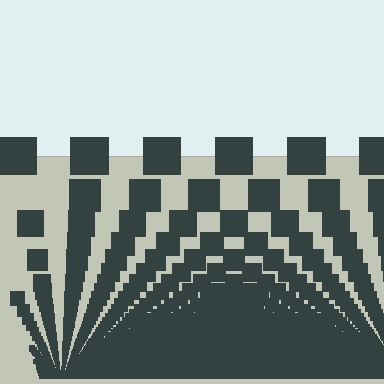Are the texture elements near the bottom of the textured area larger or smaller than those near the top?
Smaller. The gradient is inverted — elements near the bottom are smaller and denser.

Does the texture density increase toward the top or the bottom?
Density increases toward the bottom.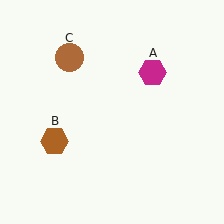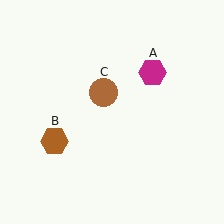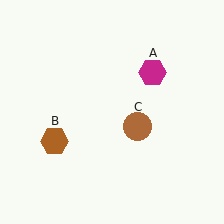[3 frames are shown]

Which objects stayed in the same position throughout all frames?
Magenta hexagon (object A) and brown hexagon (object B) remained stationary.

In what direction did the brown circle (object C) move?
The brown circle (object C) moved down and to the right.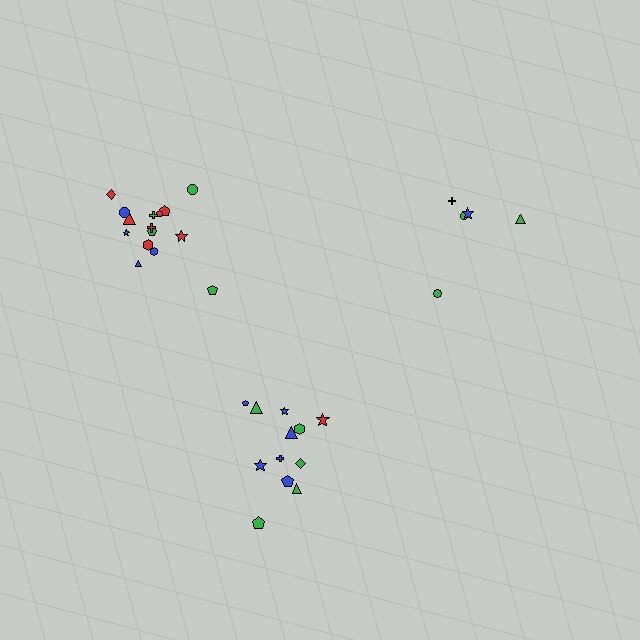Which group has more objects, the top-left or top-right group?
The top-left group.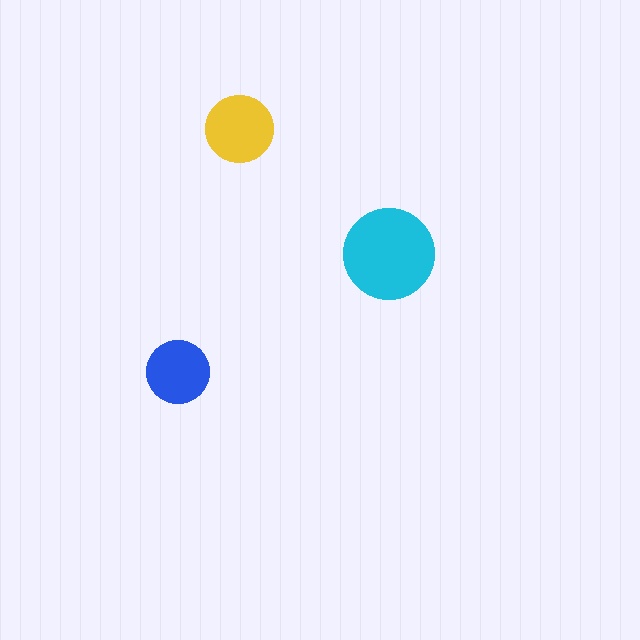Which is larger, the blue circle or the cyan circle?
The cyan one.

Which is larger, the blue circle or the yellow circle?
The yellow one.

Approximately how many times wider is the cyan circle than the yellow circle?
About 1.5 times wider.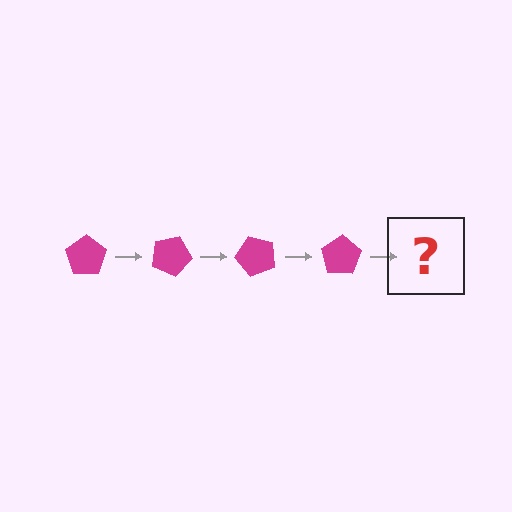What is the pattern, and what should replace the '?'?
The pattern is that the pentagon rotates 25 degrees each step. The '?' should be a magenta pentagon rotated 100 degrees.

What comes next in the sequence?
The next element should be a magenta pentagon rotated 100 degrees.